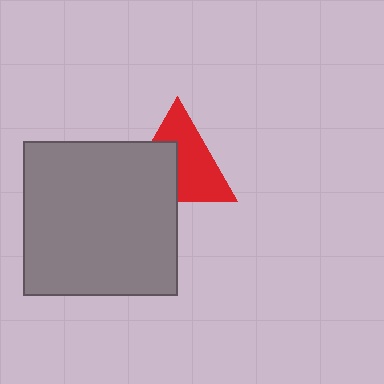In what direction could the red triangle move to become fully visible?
The red triangle could move toward the upper-right. That would shift it out from behind the gray square entirely.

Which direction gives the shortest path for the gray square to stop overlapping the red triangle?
Moving toward the lower-left gives the shortest separation.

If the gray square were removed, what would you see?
You would see the complete red triangle.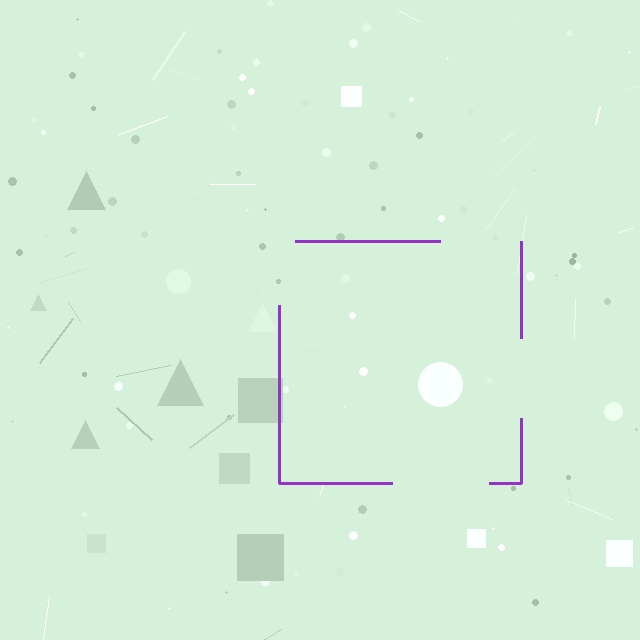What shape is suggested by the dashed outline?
The dashed outline suggests a square.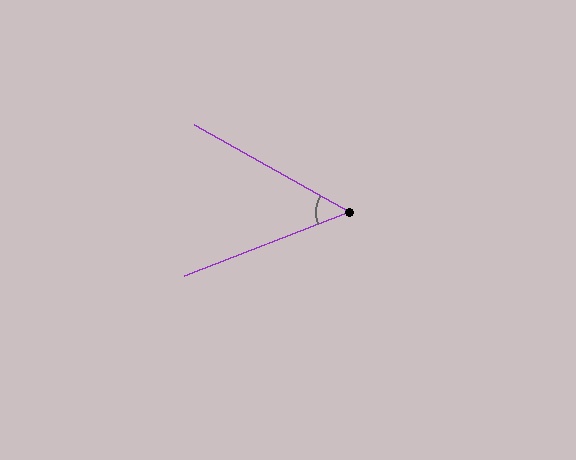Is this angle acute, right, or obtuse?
It is acute.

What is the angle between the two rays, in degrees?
Approximately 51 degrees.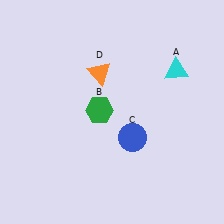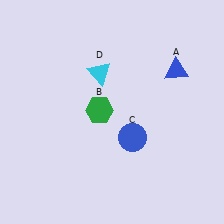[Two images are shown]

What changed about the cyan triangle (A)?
In Image 1, A is cyan. In Image 2, it changed to blue.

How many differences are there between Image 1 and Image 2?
There are 2 differences between the two images.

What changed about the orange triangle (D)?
In Image 1, D is orange. In Image 2, it changed to cyan.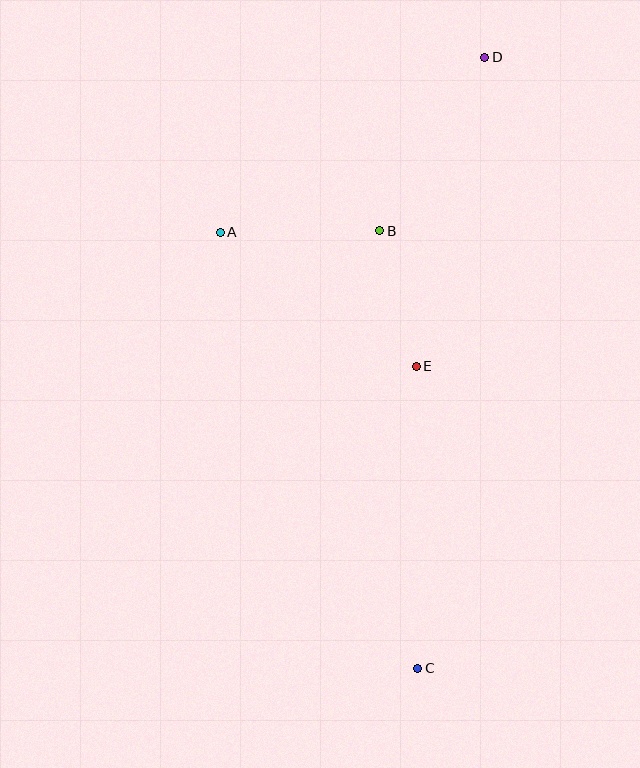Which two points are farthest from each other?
Points C and D are farthest from each other.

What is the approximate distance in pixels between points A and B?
The distance between A and B is approximately 160 pixels.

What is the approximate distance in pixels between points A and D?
The distance between A and D is approximately 317 pixels.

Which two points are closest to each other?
Points B and E are closest to each other.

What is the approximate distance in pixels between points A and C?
The distance between A and C is approximately 479 pixels.